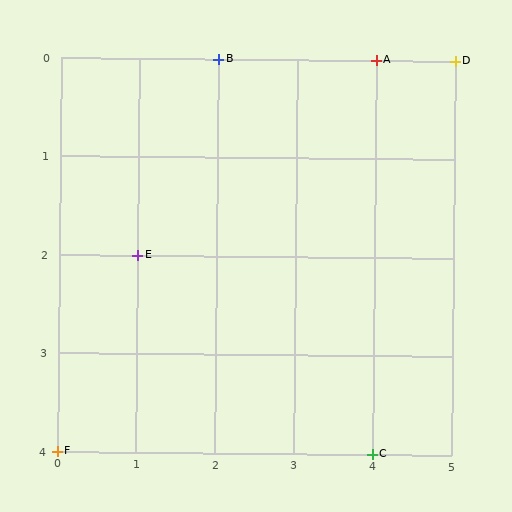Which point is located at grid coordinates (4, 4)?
Point C is at (4, 4).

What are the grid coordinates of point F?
Point F is at grid coordinates (0, 4).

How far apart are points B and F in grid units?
Points B and F are 2 columns and 4 rows apart (about 4.5 grid units diagonally).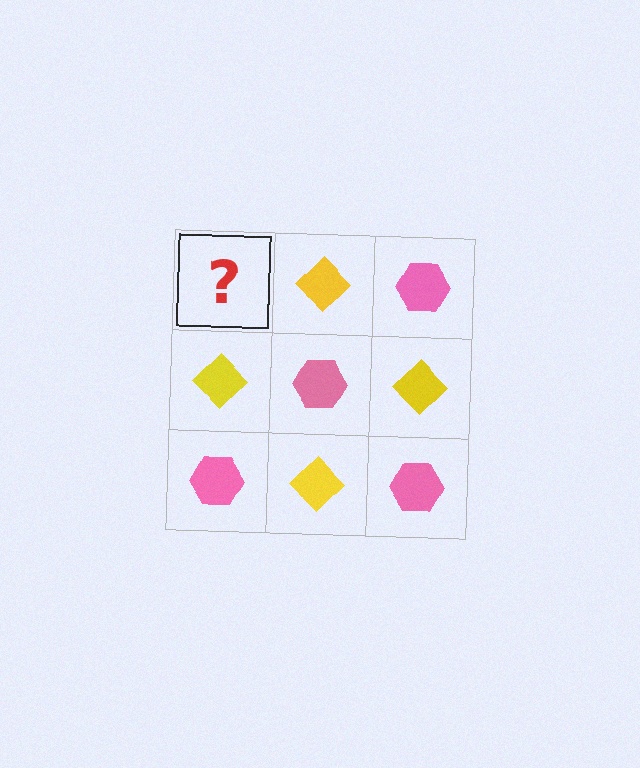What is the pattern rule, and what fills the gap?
The rule is that it alternates pink hexagon and yellow diamond in a checkerboard pattern. The gap should be filled with a pink hexagon.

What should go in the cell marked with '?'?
The missing cell should contain a pink hexagon.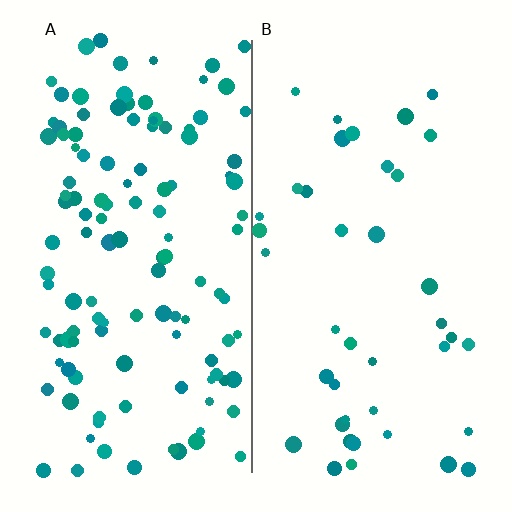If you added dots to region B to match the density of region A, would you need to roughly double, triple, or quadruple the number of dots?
Approximately triple.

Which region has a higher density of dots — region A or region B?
A (the left).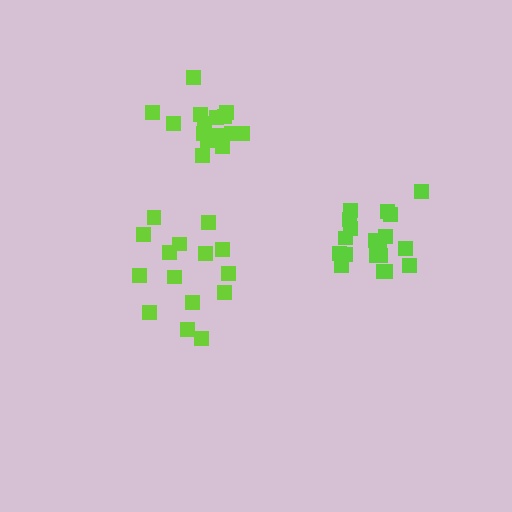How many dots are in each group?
Group 1: 15 dots, Group 2: 19 dots, Group 3: 15 dots (49 total).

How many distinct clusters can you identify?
There are 3 distinct clusters.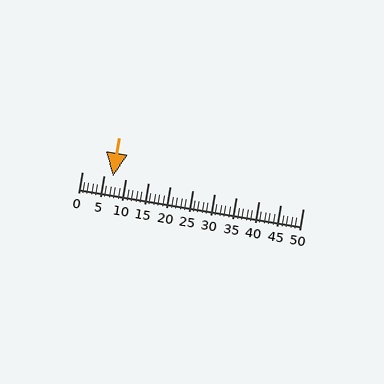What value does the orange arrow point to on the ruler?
The orange arrow points to approximately 7.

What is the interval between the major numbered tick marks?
The major tick marks are spaced 5 units apart.